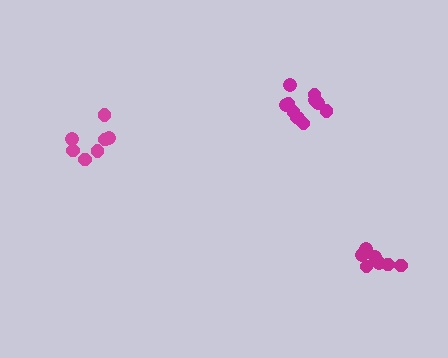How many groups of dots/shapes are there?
There are 3 groups.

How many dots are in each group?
Group 1: 11 dots, Group 2: 7 dots, Group 3: 8 dots (26 total).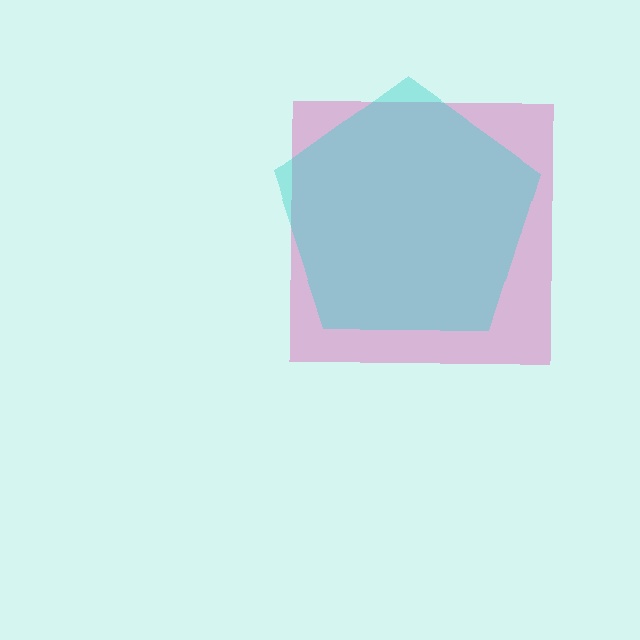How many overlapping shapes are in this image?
There are 2 overlapping shapes in the image.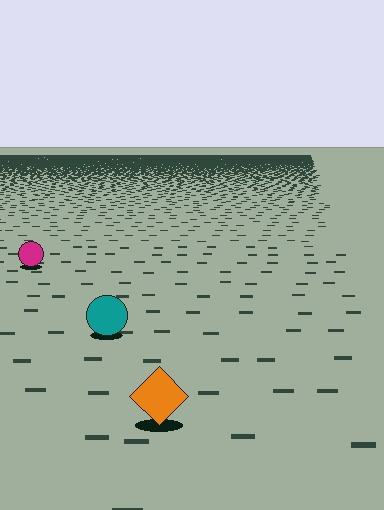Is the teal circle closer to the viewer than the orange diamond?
No. The orange diamond is closer — you can tell from the texture gradient: the ground texture is coarser near it.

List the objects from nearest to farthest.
From nearest to farthest: the orange diamond, the teal circle, the magenta circle.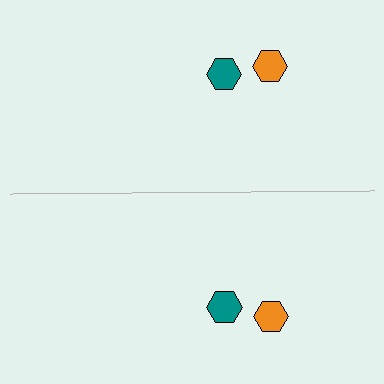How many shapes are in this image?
There are 4 shapes in this image.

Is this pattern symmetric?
Yes, this pattern has bilateral (reflection) symmetry.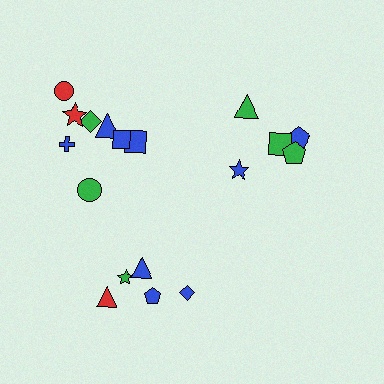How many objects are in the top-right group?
There are 5 objects.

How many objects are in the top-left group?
There are 8 objects.